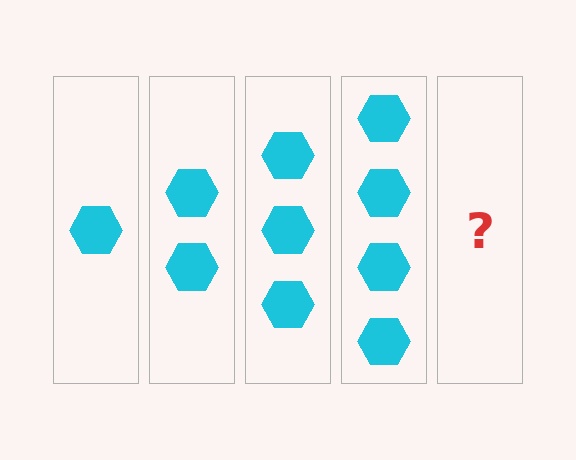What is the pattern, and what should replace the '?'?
The pattern is that each step adds one more hexagon. The '?' should be 5 hexagons.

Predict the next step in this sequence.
The next step is 5 hexagons.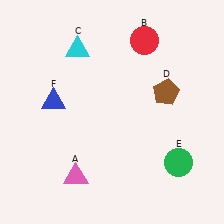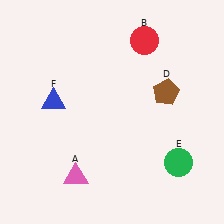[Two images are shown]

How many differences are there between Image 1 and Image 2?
There is 1 difference between the two images.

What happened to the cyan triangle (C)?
The cyan triangle (C) was removed in Image 2. It was in the top-left area of Image 1.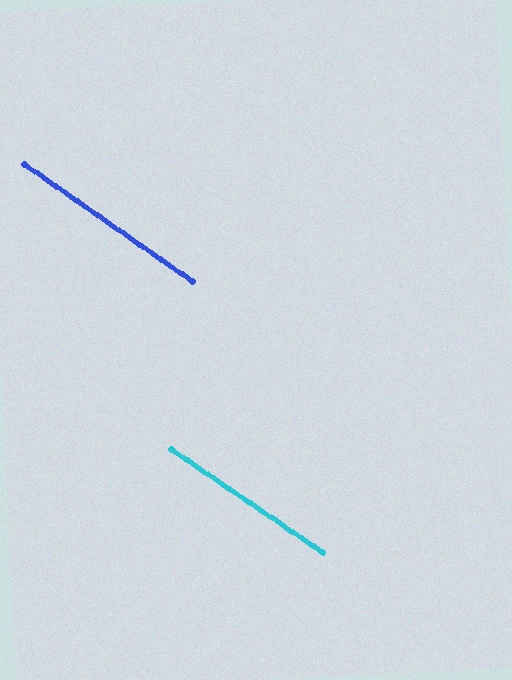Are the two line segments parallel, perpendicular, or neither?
Parallel — their directions differ by only 0.5°.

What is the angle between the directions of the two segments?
Approximately 1 degree.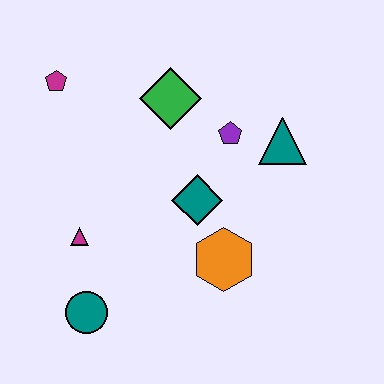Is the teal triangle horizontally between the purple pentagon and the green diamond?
No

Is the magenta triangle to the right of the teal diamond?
No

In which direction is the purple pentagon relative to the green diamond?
The purple pentagon is to the right of the green diamond.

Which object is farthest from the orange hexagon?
The magenta pentagon is farthest from the orange hexagon.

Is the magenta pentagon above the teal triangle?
Yes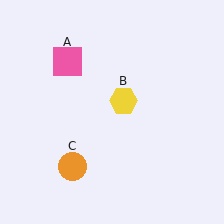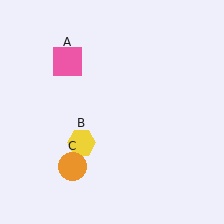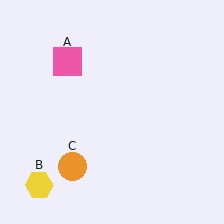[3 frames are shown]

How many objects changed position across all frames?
1 object changed position: yellow hexagon (object B).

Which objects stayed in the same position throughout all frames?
Pink square (object A) and orange circle (object C) remained stationary.